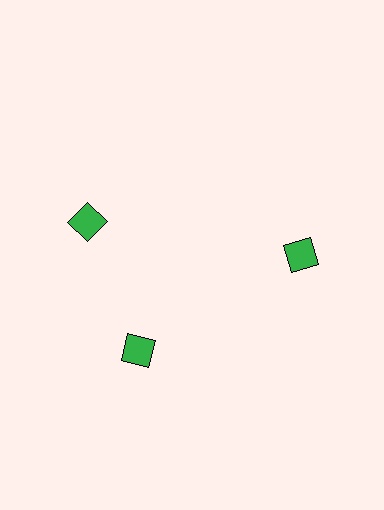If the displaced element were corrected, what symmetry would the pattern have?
It would have 3-fold rotational symmetry — the pattern would map onto itself every 120 degrees.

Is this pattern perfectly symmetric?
No. The 3 green diamonds are arranged in a ring, but one element near the 11 o'clock position is rotated out of alignment along the ring, breaking the 3-fold rotational symmetry.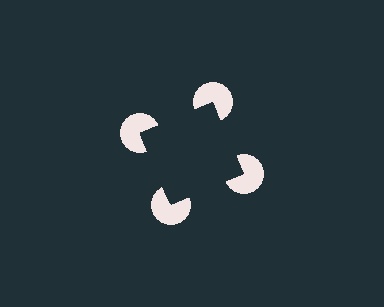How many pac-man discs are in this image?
There are 4 — one at each vertex of the illusory square.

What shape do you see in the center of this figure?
An illusory square — its edges are inferred from the aligned wedge cuts in the pac-man discs, not physically drawn.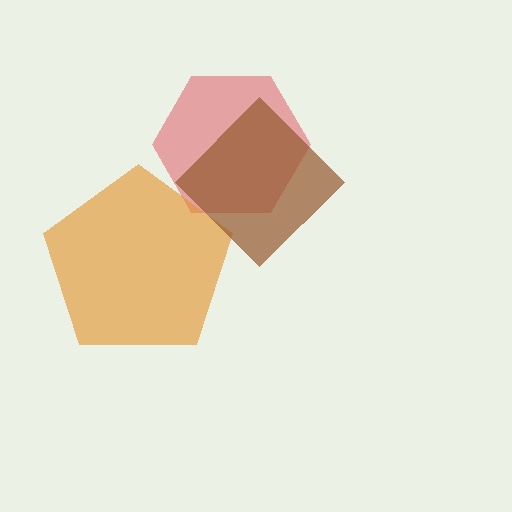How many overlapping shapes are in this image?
There are 3 overlapping shapes in the image.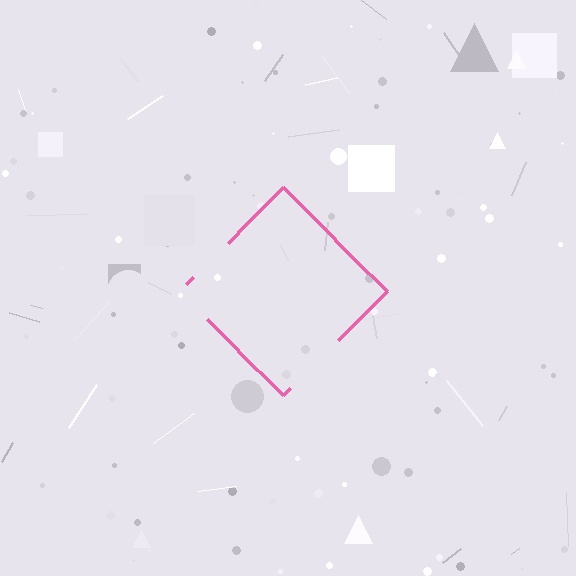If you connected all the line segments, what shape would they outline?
They would outline a diamond.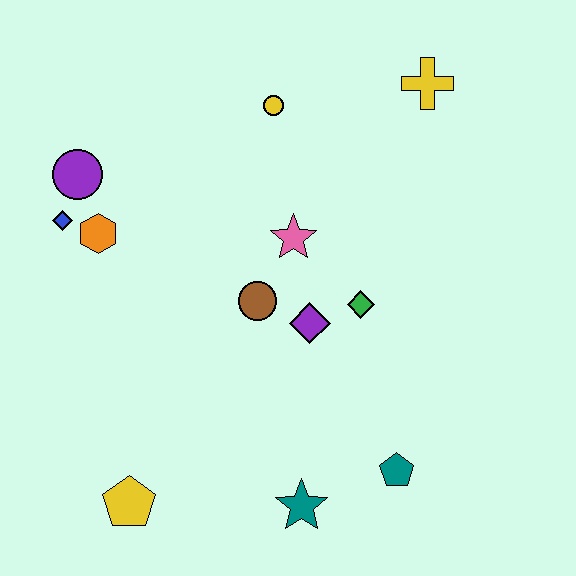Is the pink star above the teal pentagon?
Yes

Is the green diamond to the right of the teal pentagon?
No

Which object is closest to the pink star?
The brown circle is closest to the pink star.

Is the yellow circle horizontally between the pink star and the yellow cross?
No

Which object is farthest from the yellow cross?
The yellow pentagon is farthest from the yellow cross.